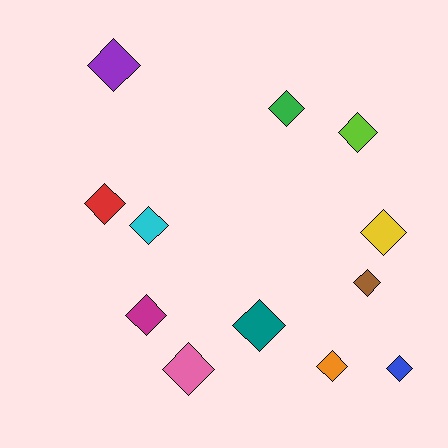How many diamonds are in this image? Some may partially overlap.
There are 12 diamonds.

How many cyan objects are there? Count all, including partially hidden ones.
There is 1 cyan object.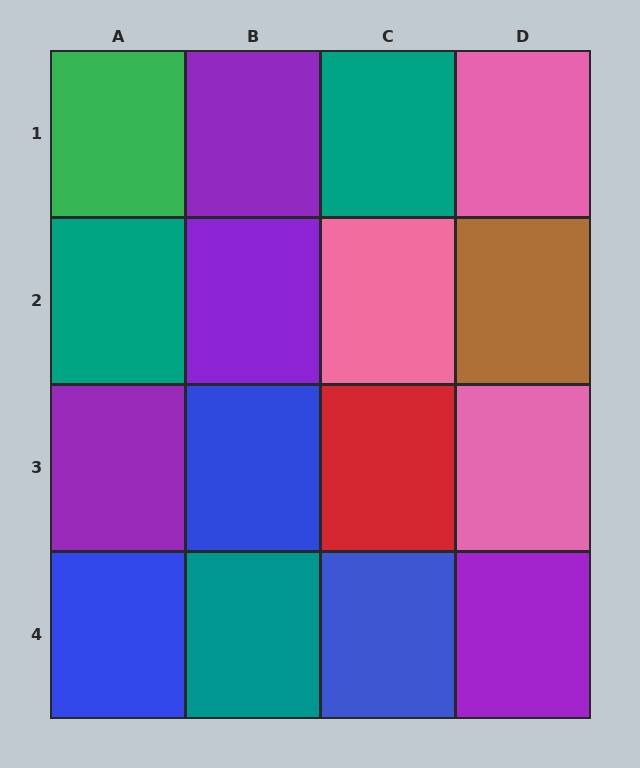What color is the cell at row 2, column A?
Teal.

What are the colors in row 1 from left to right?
Green, purple, teal, pink.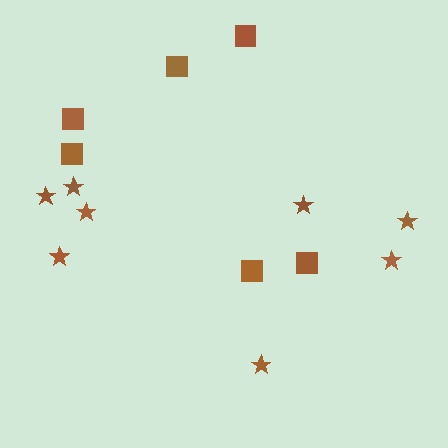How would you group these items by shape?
There are 2 groups: one group of squares (6) and one group of stars (8).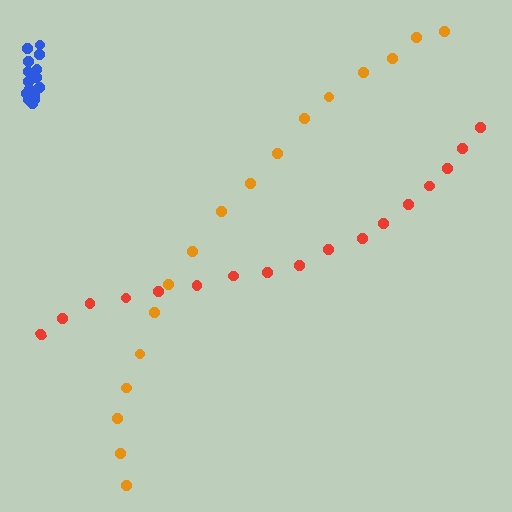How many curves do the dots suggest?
There are 3 distinct paths.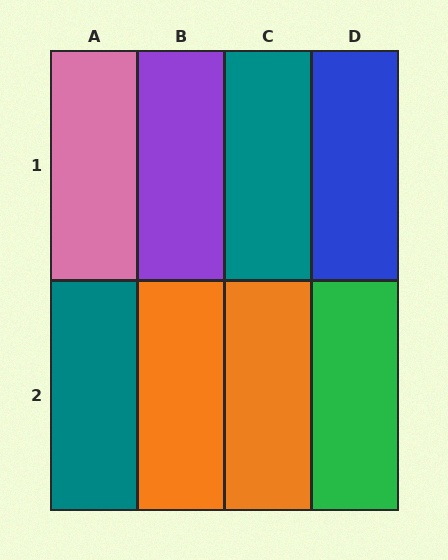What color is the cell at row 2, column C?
Orange.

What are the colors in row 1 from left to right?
Pink, purple, teal, blue.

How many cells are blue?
1 cell is blue.